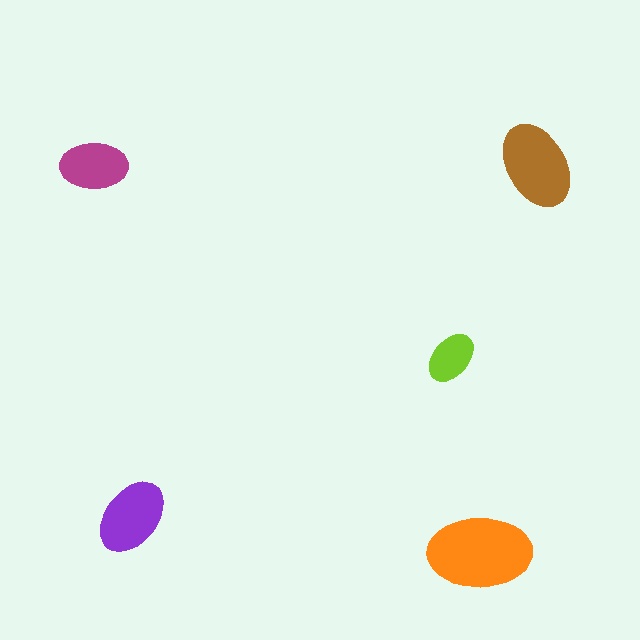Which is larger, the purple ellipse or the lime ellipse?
The purple one.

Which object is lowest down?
The orange ellipse is bottommost.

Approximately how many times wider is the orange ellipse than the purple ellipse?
About 1.5 times wider.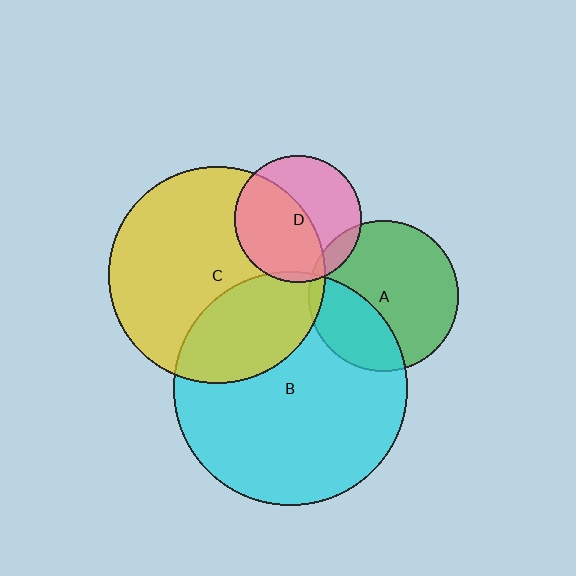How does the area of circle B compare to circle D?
Approximately 3.4 times.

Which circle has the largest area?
Circle B (cyan).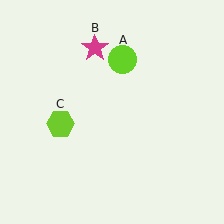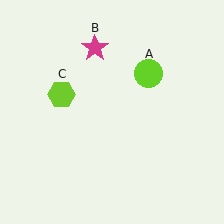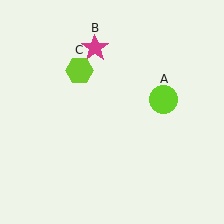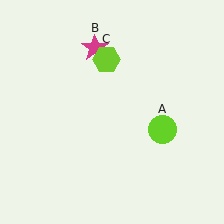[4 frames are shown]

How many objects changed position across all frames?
2 objects changed position: lime circle (object A), lime hexagon (object C).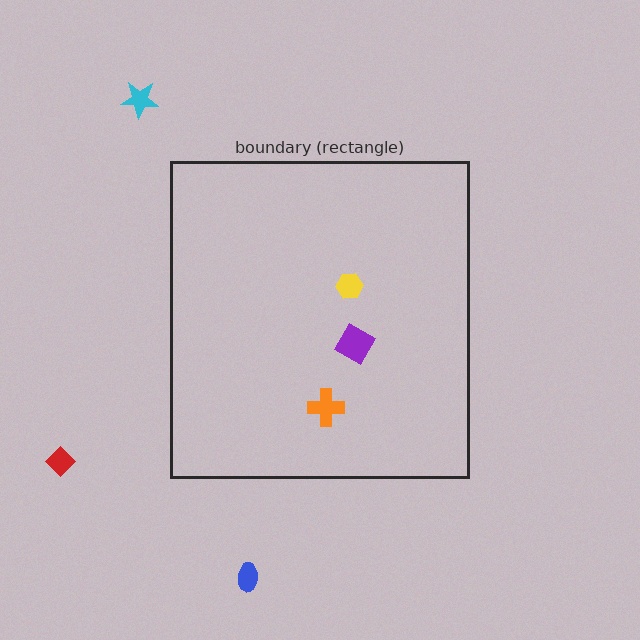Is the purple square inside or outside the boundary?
Inside.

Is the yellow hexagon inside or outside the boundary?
Inside.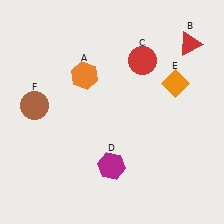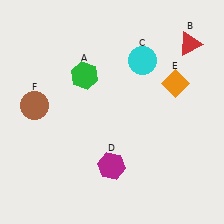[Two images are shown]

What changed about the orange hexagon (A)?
In Image 1, A is orange. In Image 2, it changed to green.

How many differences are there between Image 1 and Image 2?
There are 2 differences between the two images.